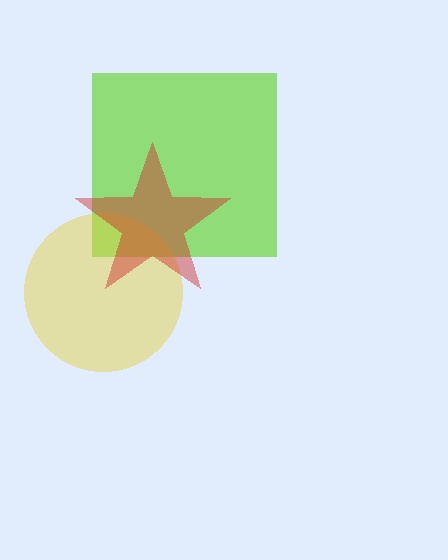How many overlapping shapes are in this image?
There are 3 overlapping shapes in the image.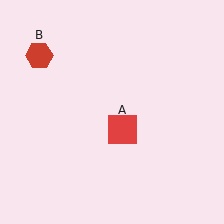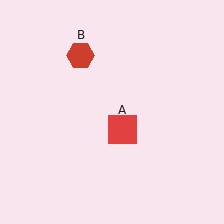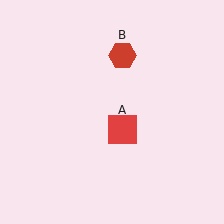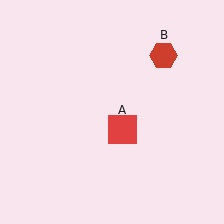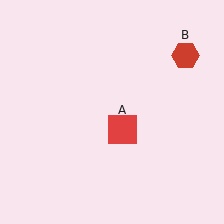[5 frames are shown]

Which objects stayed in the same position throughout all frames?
Red square (object A) remained stationary.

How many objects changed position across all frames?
1 object changed position: red hexagon (object B).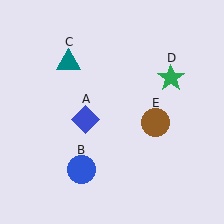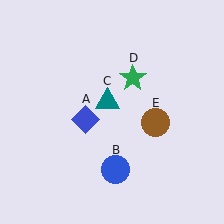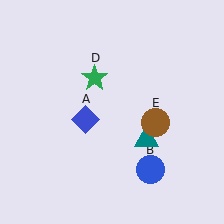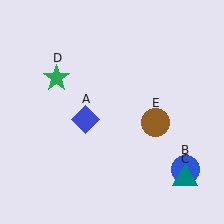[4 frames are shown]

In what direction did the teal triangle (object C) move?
The teal triangle (object C) moved down and to the right.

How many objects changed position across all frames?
3 objects changed position: blue circle (object B), teal triangle (object C), green star (object D).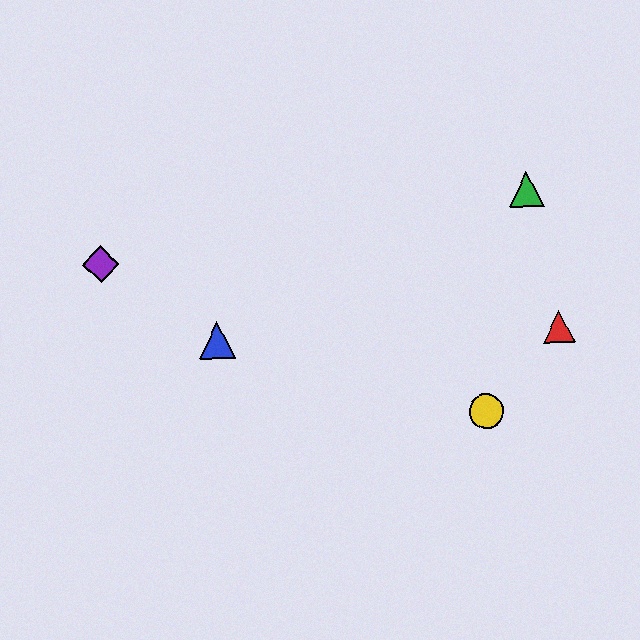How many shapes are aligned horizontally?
2 shapes (the red triangle, the blue triangle) are aligned horizontally.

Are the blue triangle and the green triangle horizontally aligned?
No, the blue triangle is at y≈340 and the green triangle is at y≈190.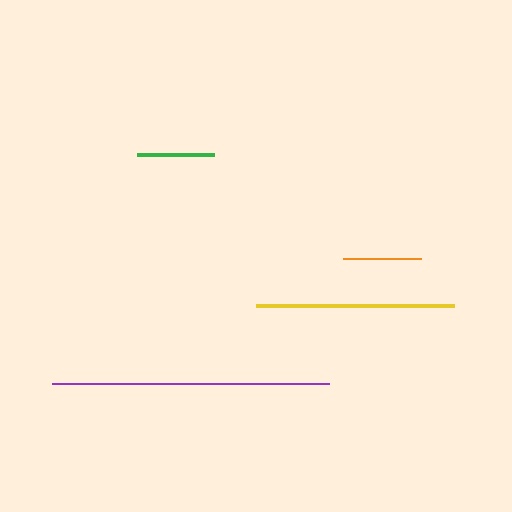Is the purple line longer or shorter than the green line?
The purple line is longer than the green line.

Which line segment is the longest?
The purple line is the longest at approximately 278 pixels.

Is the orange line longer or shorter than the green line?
The orange line is longer than the green line.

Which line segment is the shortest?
The green line is the shortest at approximately 77 pixels.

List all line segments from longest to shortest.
From longest to shortest: purple, yellow, orange, green.